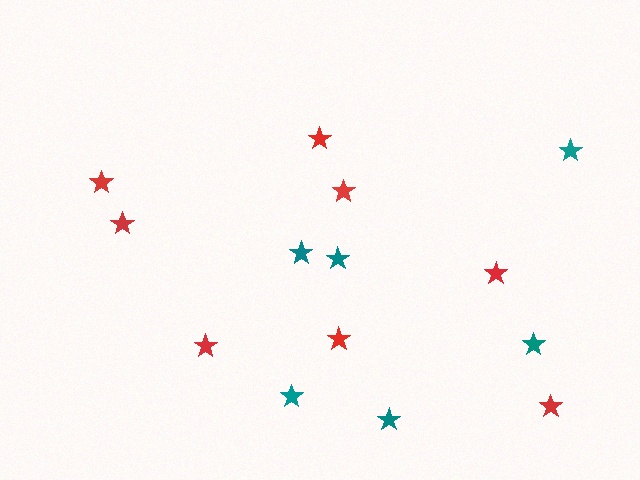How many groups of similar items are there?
There are 2 groups: one group of teal stars (6) and one group of red stars (8).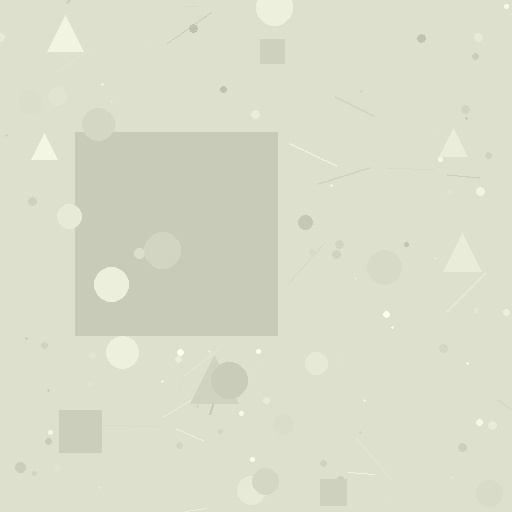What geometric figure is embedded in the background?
A square is embedded in the background.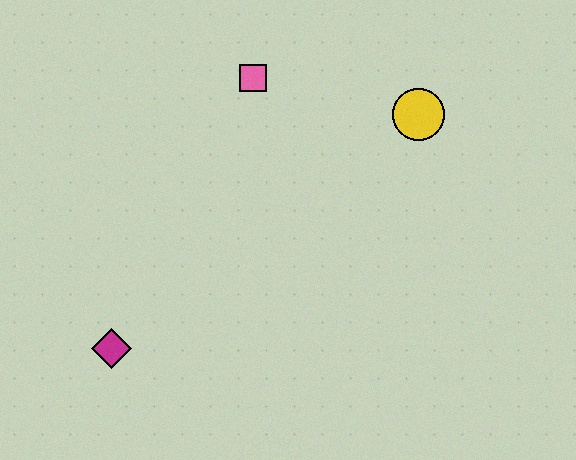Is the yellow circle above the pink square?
No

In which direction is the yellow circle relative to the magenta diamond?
The yellow circle is to the right of the magenta diamond.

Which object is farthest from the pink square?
The magenta diamond is farthest from the pink square.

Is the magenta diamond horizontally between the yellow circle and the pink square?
No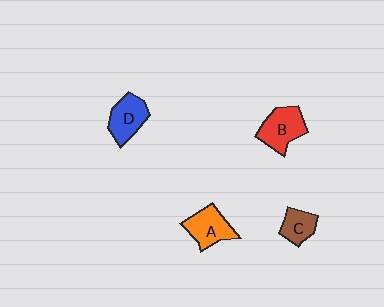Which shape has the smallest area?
Shape C (brown).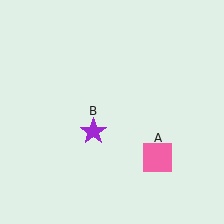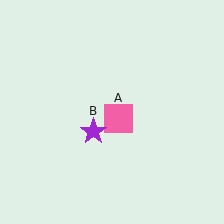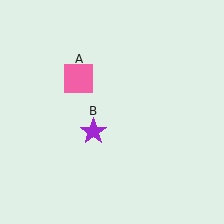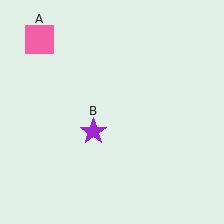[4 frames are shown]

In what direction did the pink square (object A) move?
The pink square (object A) moved up and to the left.